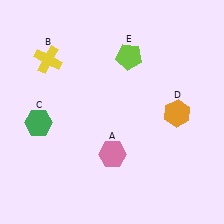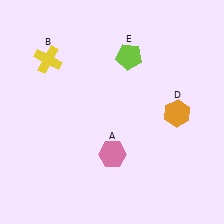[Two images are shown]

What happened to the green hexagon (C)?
The green hexagon (C) was removed in Image 2. It was in the bottom-left area of Image 1.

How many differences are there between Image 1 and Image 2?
There is 1 difference between the two images.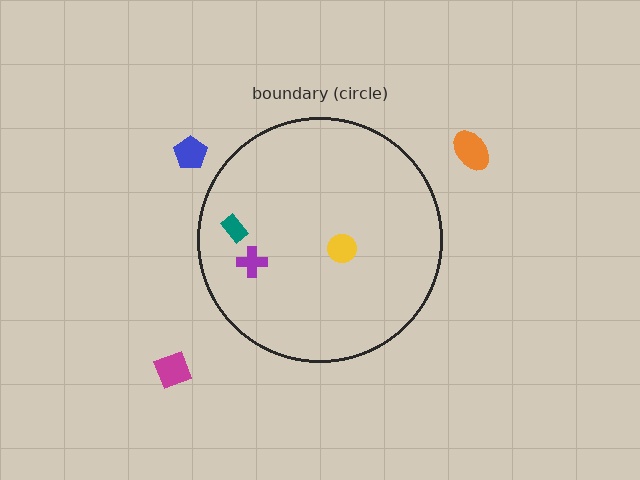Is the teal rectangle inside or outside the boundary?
Inside.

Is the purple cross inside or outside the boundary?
Inside.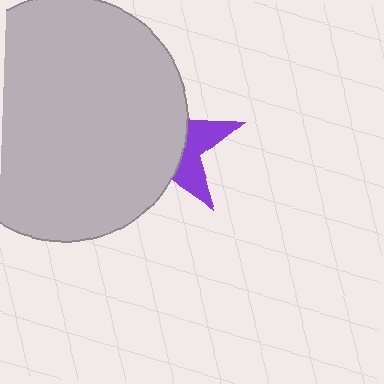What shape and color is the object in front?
The object in front is a light gray circle.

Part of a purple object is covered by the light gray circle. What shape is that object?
It is a star.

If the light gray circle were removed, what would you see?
You would see the complete purple star.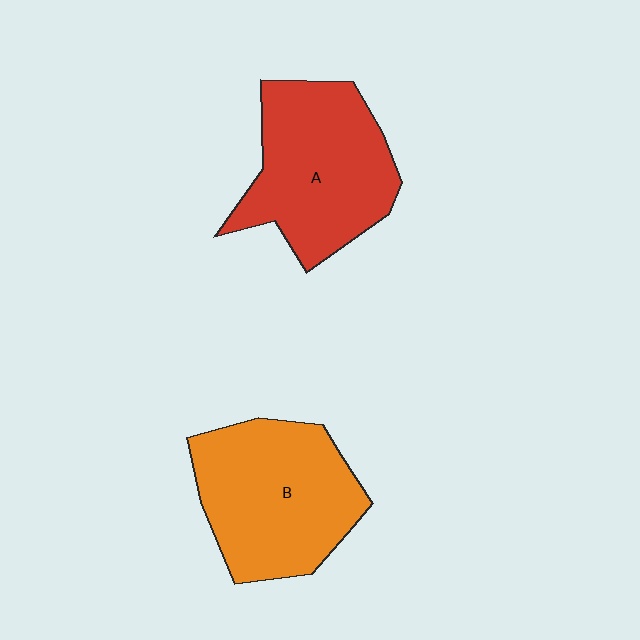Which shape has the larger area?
Shape B (orange).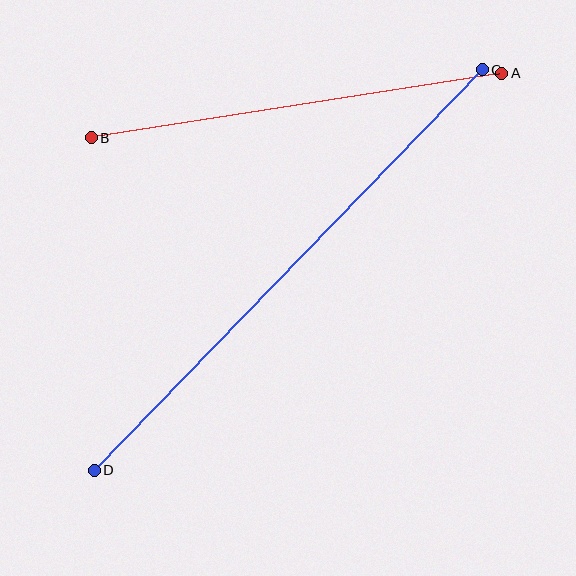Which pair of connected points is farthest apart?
Points C and D are farthest apart.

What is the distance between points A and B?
The distance is approximately 416 pixels.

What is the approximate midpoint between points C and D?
The midpoint is at approximately (288, 270) pixels.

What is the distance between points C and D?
The distance is approximately 558 pixels.